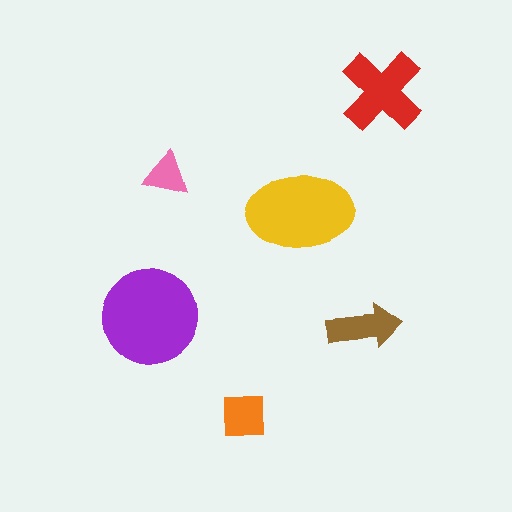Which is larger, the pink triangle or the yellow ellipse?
The yellow ellipse.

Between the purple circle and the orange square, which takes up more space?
The purple circle.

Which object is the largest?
The purple circle.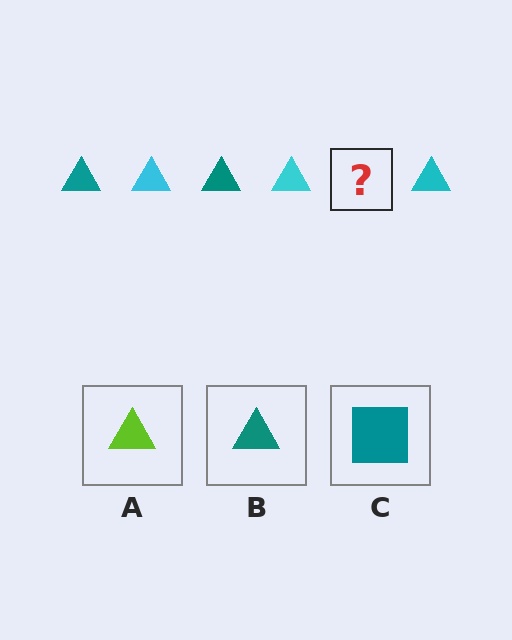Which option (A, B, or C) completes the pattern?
B.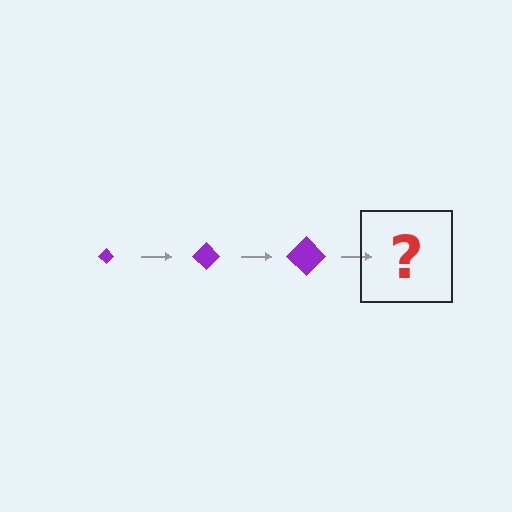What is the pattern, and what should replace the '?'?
The pattern is that the diamond gets progressively larger each step. The '?' should be a purple diamond, larger than the previous one.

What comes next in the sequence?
The next element should be a purple diamond, larger than the previous one.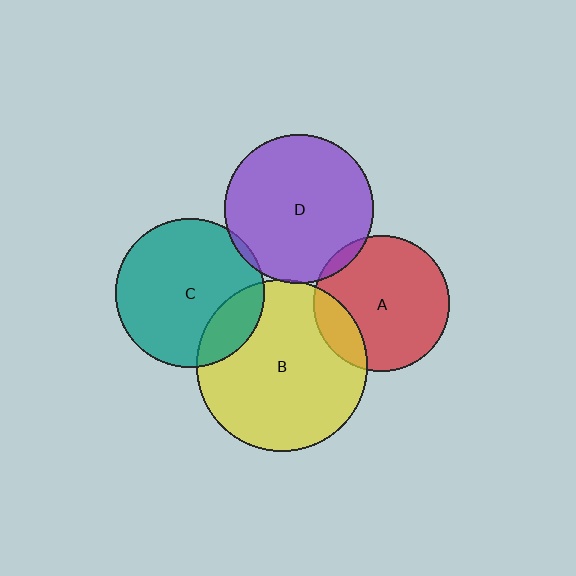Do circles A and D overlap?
Yes.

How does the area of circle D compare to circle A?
Approximately 1.2 times.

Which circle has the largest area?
Circle B (yellow).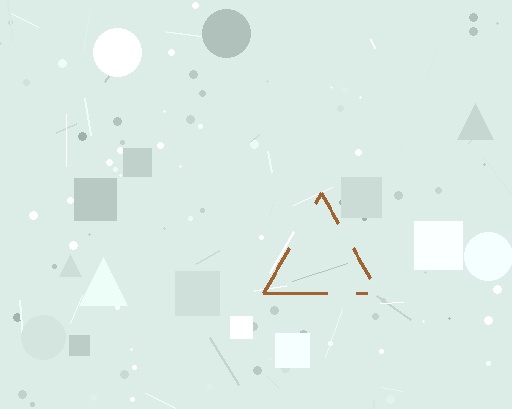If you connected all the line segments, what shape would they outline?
They would outline a triangle.